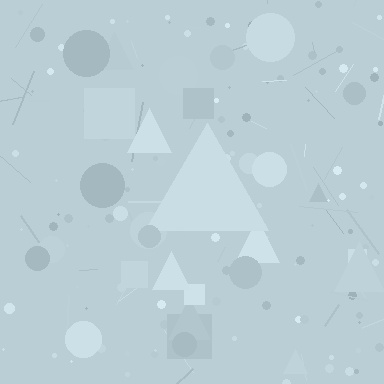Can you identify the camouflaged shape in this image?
The camouflaged shape is a triangle.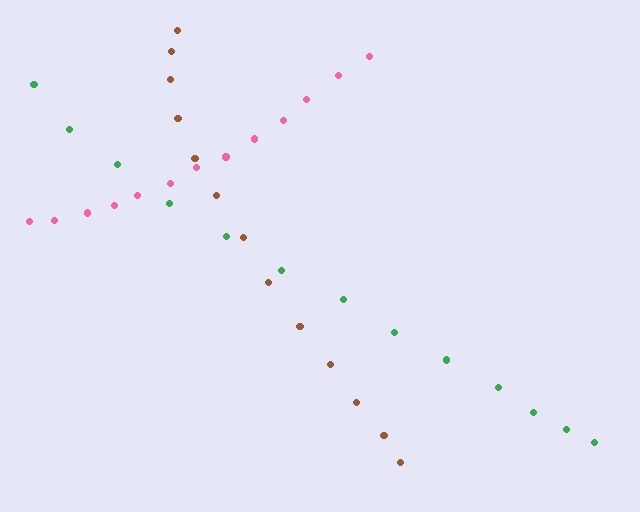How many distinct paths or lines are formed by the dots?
There are 3 distinct paths.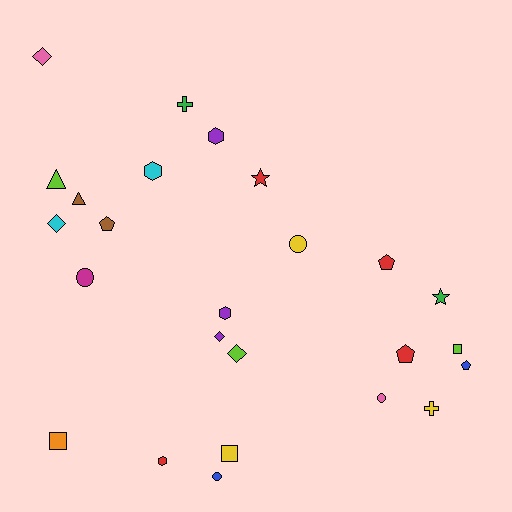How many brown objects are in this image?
There are 2 brown objects.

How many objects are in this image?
There are 25 objects.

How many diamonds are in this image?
There are 4 diamonds.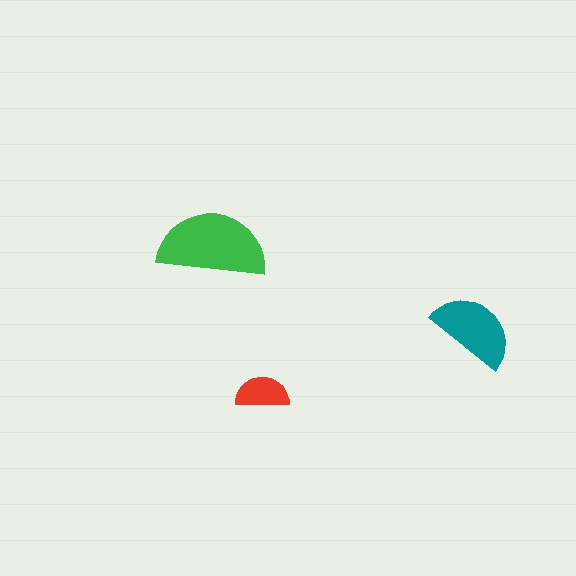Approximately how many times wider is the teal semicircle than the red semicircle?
About 1.5 times wider.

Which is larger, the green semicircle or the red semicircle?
The green one.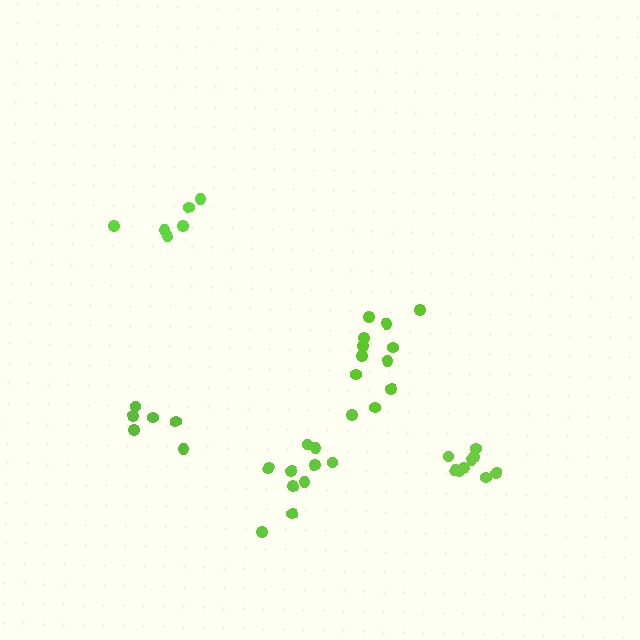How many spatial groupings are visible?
There are 5 spatial groupings.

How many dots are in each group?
Group 1: 6 dots, Group 2: 11 dots, Group 3: 6 dots, Group 4: 9 dots, Group 5: 11 dots (43 total).